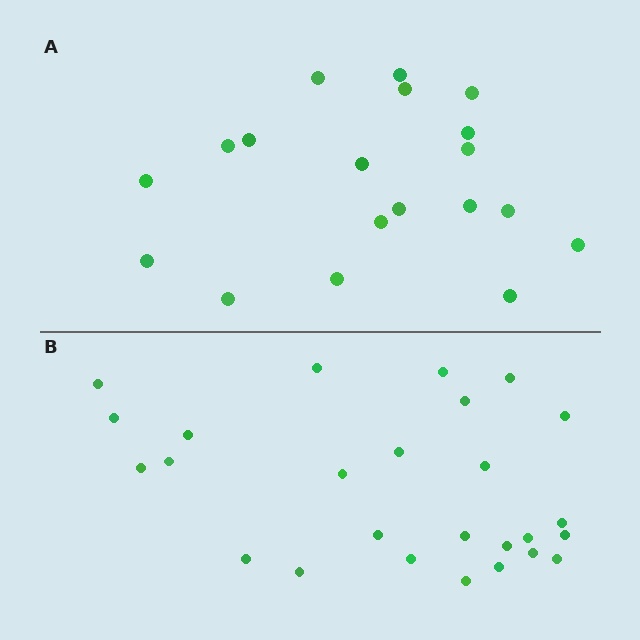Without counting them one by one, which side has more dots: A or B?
Region B (the bottom region) has more dots.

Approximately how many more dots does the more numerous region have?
Region B has roughly 8 or so more dots than region A.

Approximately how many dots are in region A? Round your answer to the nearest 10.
About 20 dots. (The exact count is 19, which rounds to 20.)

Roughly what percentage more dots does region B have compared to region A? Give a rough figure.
About 35% more.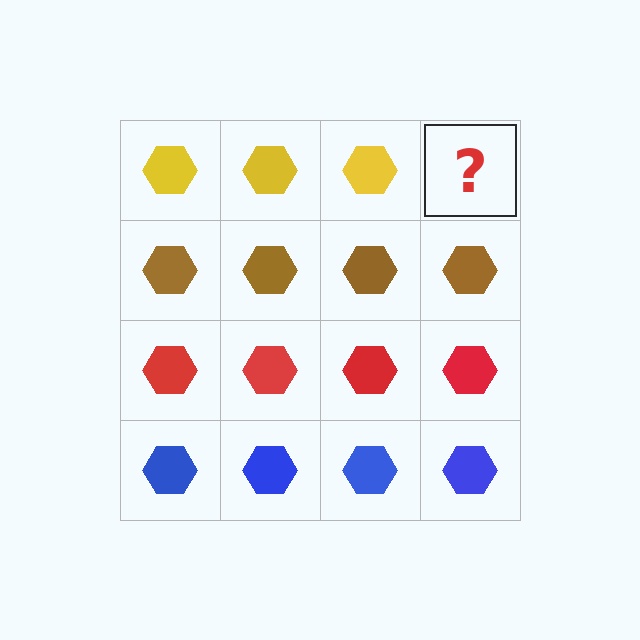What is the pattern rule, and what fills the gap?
The rule is that each row has a consistent color. The gap should be filled with a yellow hexagon.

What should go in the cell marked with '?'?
The missing cell should contain a yellow hexagon.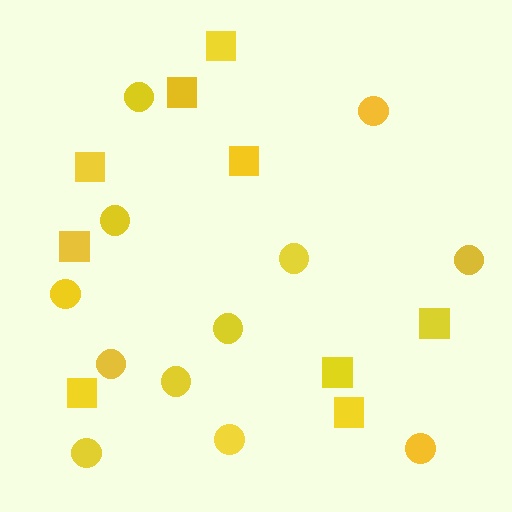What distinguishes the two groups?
There are 2 groups: one group of squares (9) and one group of circles (12).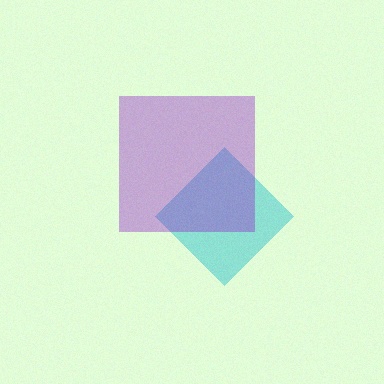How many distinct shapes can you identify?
There are 2 distinct shapes: a cyan diamond, a purple square.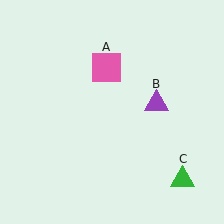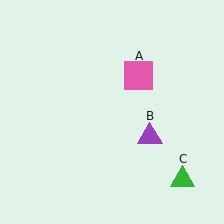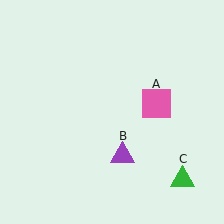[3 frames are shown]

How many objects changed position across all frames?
2 objects changed position: pink square (object A), purple triangle (object B).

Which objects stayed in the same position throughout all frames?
Green triangle (object C) remained stationary.